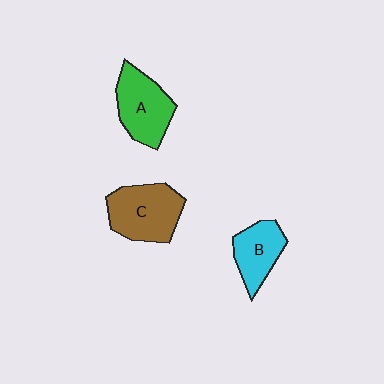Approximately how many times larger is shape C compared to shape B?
Approximately 1.4 times.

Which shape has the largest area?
Shape C (brown).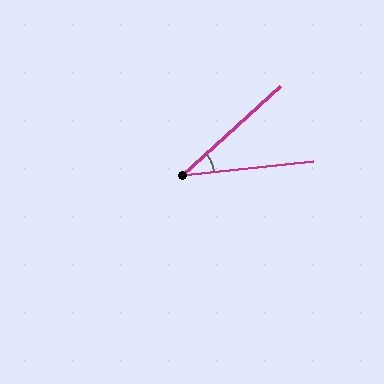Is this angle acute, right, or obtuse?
It is acute.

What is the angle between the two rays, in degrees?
Approximately 36 degrees.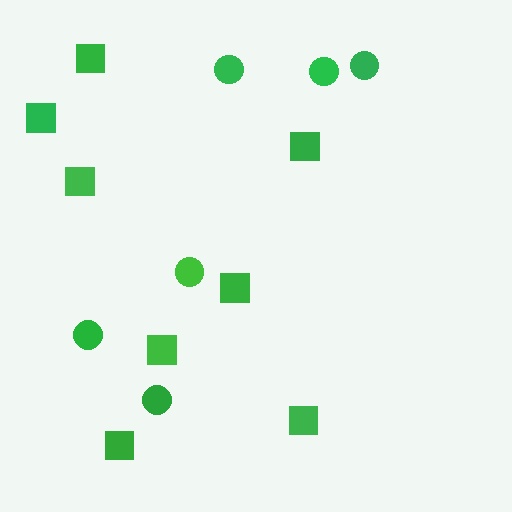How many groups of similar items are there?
There are 2 groups: one group of squares (8) and one group of circles (6).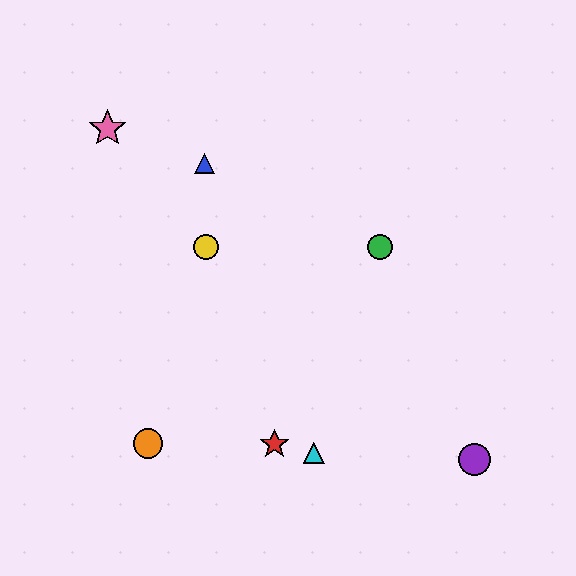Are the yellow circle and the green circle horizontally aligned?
Yes, both are at y≈247.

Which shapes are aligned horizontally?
The green circle, the yellow circle are aligned horizontally.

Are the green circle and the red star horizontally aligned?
No, the green circle is at y≈247 and the red star is at y≈444.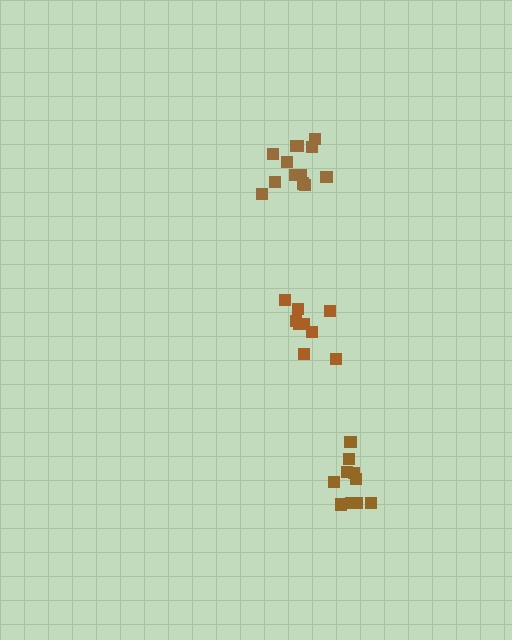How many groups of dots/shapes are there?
There are 3 groups.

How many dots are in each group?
Group 1: 9 dots, Group 2: 10 dots, Group 3: 13 dots (32 total).